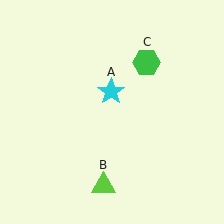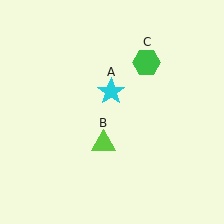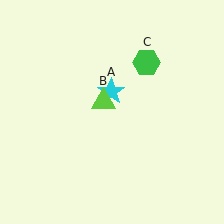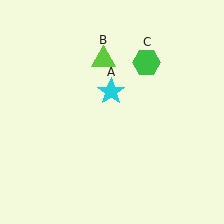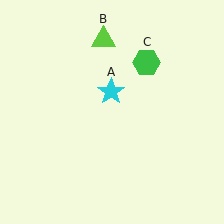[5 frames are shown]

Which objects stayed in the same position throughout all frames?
Cyan star (object A) and green hexagon (object C) remained stationary.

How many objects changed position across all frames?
1 object changed position: lime triangle (object B).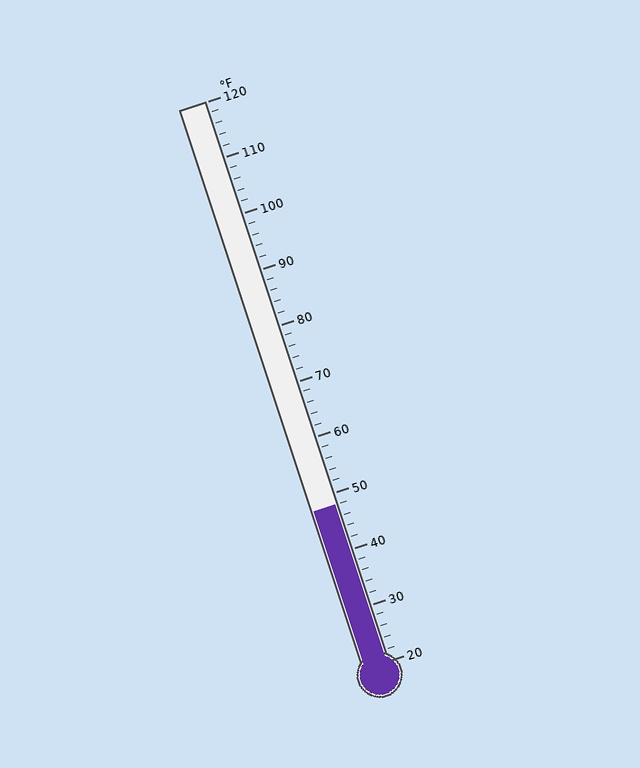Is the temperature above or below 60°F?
The temperature is below 60°F.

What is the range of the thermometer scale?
The thermometer scale ranges from 20°F to 120°F.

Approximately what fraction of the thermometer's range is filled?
The thermometer is filled to approximately 30% of its range.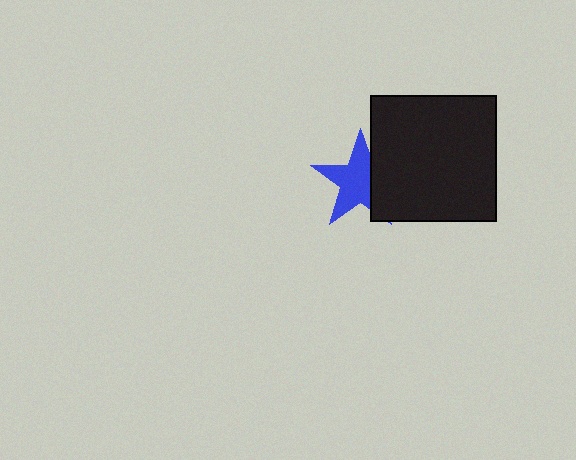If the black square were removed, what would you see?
You would see the complete blue star.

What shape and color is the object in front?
The object in front is a black square.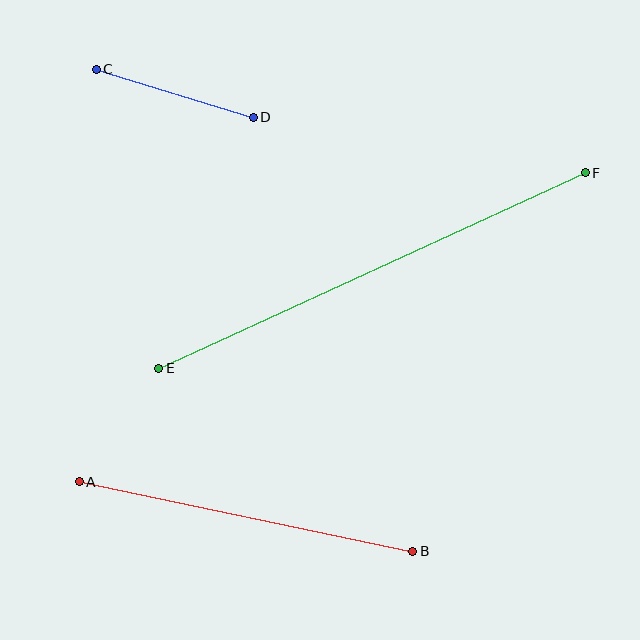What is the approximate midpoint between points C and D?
The midpoint is at approximately (175, 93) pixels.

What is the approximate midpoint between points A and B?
The midpoint is at approximately (246, 517) pixels.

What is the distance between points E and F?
The distance is approximately 469 pixels.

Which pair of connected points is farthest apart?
Points E and F are farthest apart.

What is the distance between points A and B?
The distance is approximately 341 pixels.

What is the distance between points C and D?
The distance is approximately 164 pixels.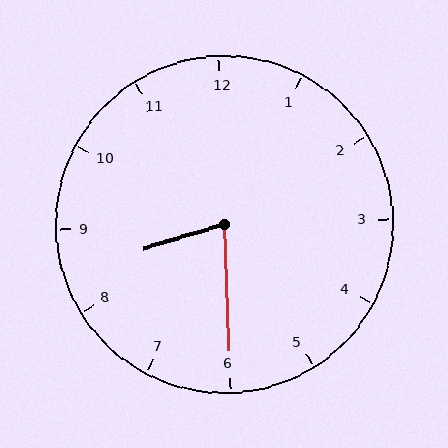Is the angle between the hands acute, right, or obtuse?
It is acute.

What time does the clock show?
8:30.